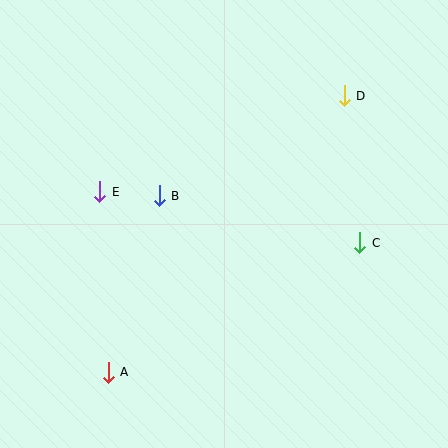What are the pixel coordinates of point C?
Point C is at (360, 243).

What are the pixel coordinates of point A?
Point A is at (108, 372).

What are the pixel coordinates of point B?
Point B is at (159, 196).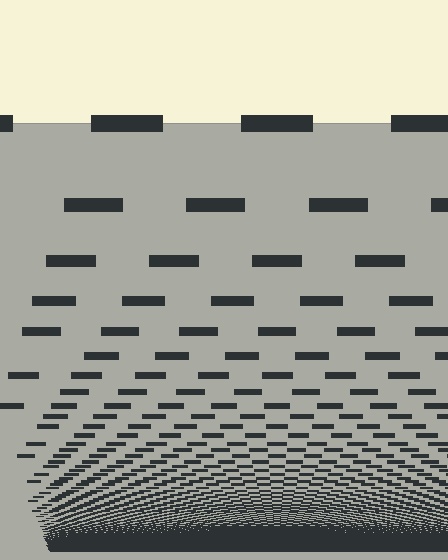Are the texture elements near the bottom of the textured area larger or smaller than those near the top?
Smaller. The gradient is inverted — elements near the bottom are smaller and denser.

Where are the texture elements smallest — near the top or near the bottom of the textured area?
Near the bottom.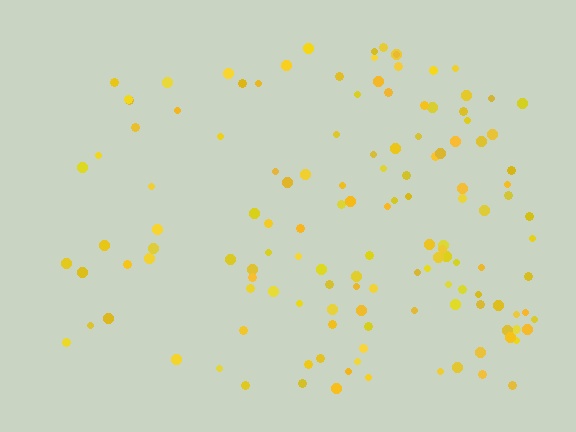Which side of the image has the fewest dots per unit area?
The left.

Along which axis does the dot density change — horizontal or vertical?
Horizontal.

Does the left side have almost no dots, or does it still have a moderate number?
Still a moderate number, just noticeably fewer than the right.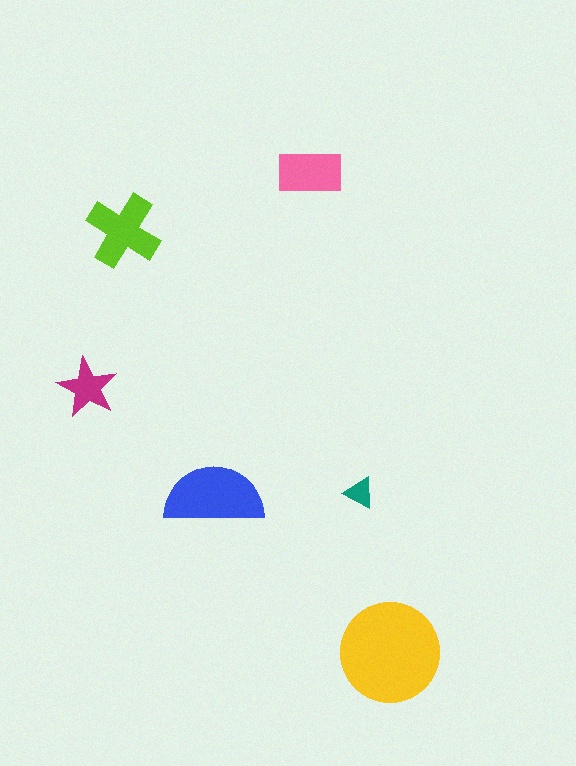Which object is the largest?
The yellow circle.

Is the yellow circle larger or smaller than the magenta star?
Larger.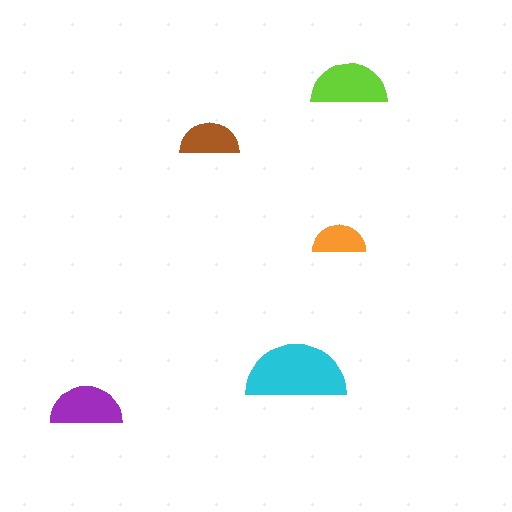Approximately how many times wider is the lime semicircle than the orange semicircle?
About 1.5 times wider.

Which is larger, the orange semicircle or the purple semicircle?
The purple one.